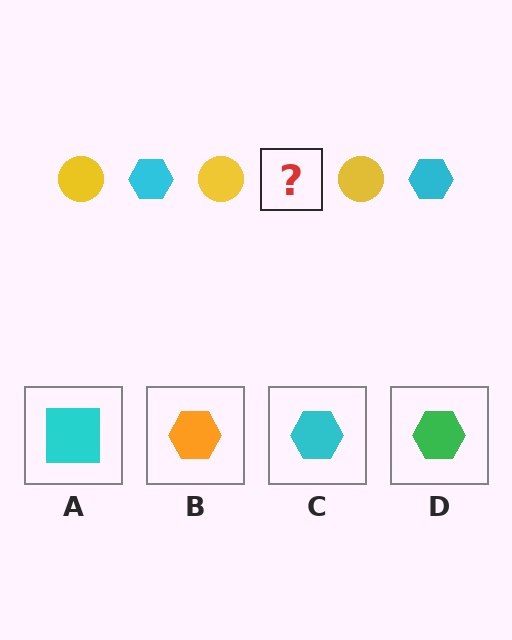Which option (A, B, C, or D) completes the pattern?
C.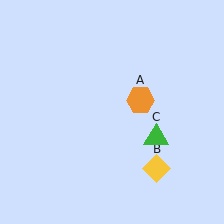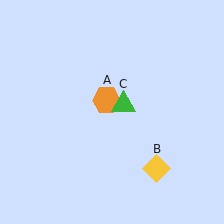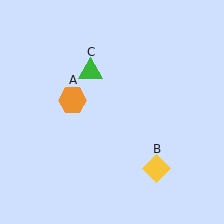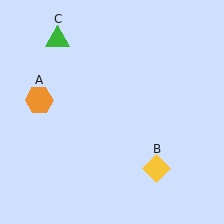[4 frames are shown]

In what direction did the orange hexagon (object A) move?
The orange hexagon (object A) moved left.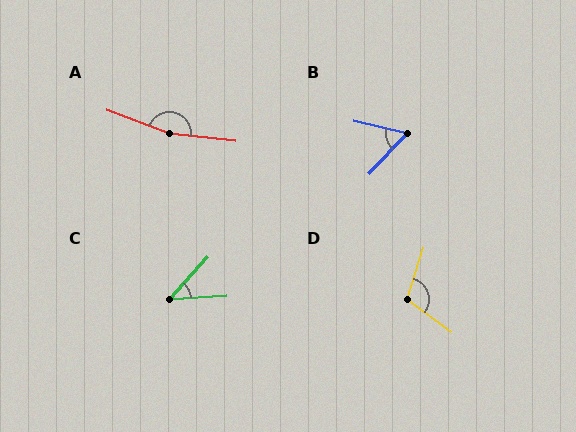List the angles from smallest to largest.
C (45°), B (60°), D (109°), A (166°).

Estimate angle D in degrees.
Approximately 109 degrees.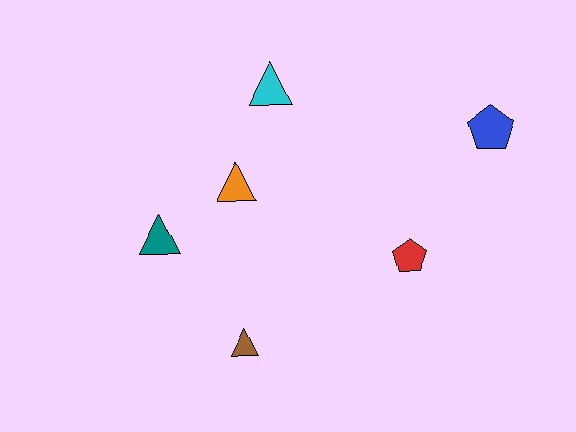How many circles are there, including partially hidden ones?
There are no circles.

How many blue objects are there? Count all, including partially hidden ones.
There is 1 blue object.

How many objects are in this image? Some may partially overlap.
There are 6 objects.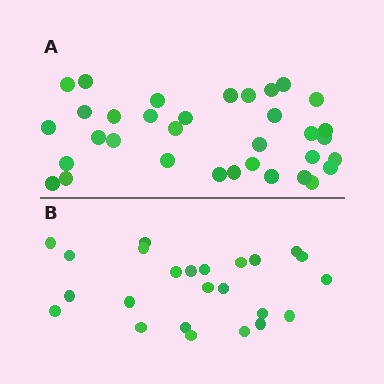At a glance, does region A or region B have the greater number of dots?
Region A (the top region) has more dots.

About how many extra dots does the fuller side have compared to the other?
Region A has roughly 10 or so more dots than region B.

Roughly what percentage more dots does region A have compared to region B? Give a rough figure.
About 40% more.